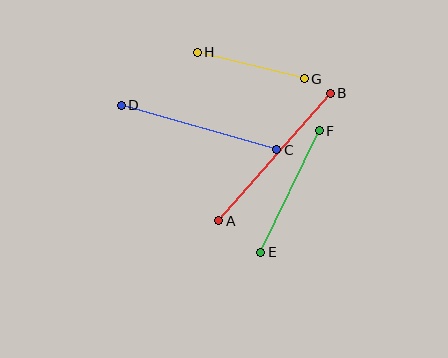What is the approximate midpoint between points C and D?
The midpoint is at approximately (199, 127) pixels.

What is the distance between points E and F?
The distance is approximately 135 pixels.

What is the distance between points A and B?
The distance is approximately 170 pixels.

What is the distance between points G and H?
The distance is approximately 110 pixels.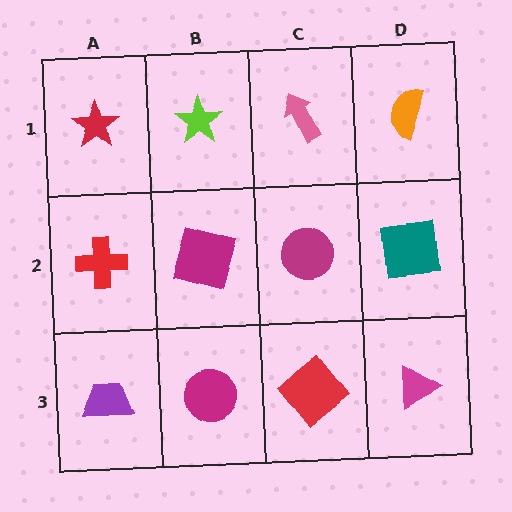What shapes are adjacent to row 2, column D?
An orange semicircle (row 1, column D), a magenta triangle (row 3, column D), a magenta circle (row 2, column C).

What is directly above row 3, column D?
A teal square.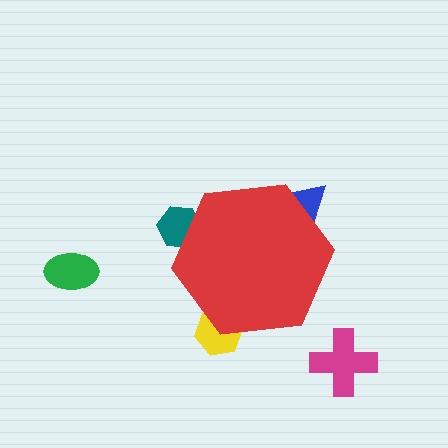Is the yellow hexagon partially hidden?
Yes, the yellow hexagon is partially hidden behind the red hexagon.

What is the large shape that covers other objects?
A red hexagon.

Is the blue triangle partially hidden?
Yes, the blue triangle is partially hidden behind the red hexagon.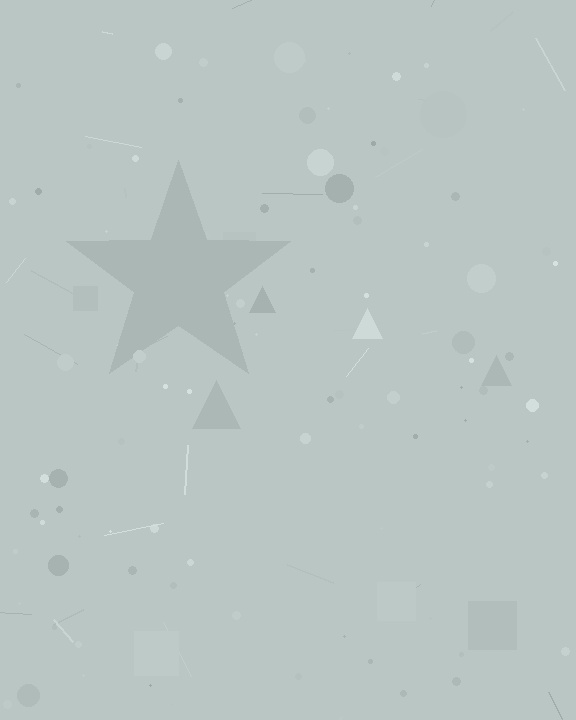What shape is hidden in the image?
A star is hidden in the image.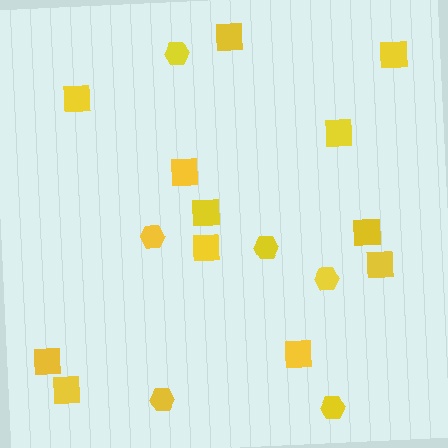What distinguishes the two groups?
There are 2 groups: one group of squares (12) and one group of hexagons (6).